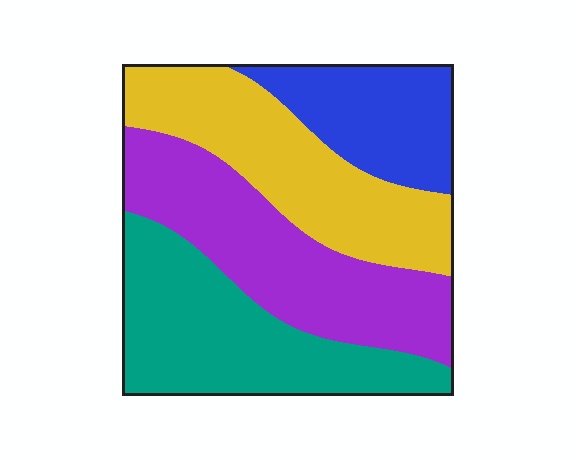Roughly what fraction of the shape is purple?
Purple takes up between a sixth and a third of the shape.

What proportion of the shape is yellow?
Yellow takes up between a quarter and a half of the shape.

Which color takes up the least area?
Blue, at roughly 15%.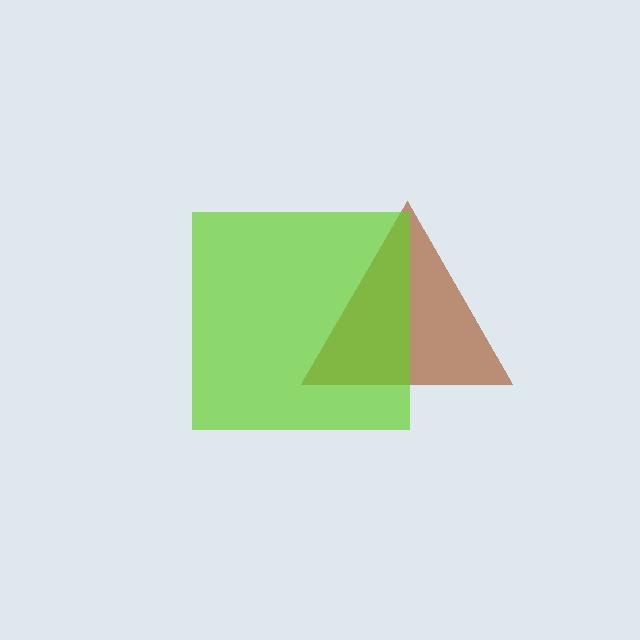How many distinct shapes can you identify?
There are 2 distinct shapes: a brown triangle, a lime square.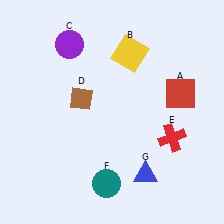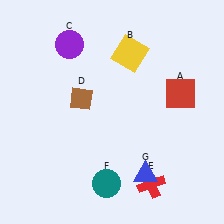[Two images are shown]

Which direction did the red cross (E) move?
The red cross (E) moved down.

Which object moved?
The red cross (E) moved down.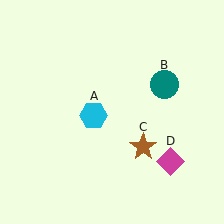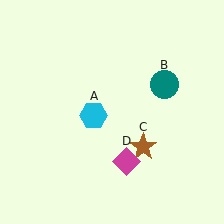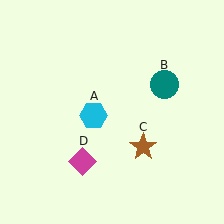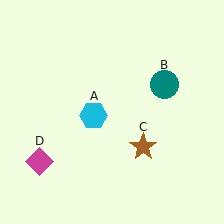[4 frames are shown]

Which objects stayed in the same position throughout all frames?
Cyan hexagon (object A) and teal circle (object B) and brown star (object C) remained stationary.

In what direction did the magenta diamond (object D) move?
The magenta diamond (object D) moved left.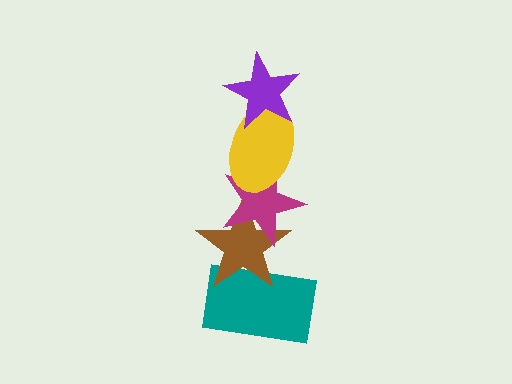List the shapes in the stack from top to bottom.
From top to bottom: the purple star, the yellow ellipse, the magenta star, the brown star, the teal rectangle.